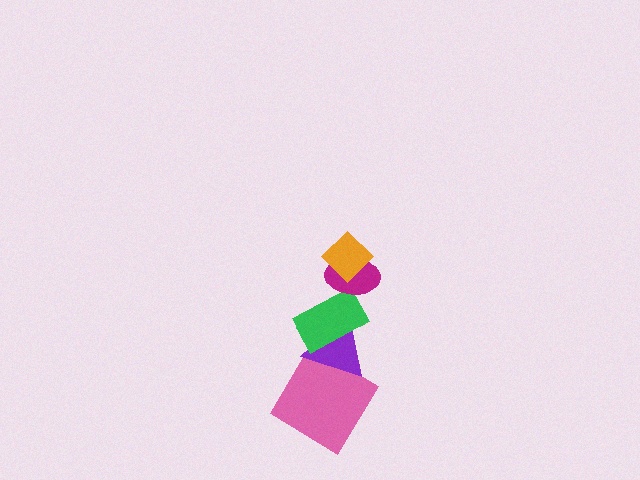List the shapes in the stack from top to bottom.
From top to bottom: the orange diamond, the magenta ellipse, the green rectangle, the purple triangle, the pink diamond.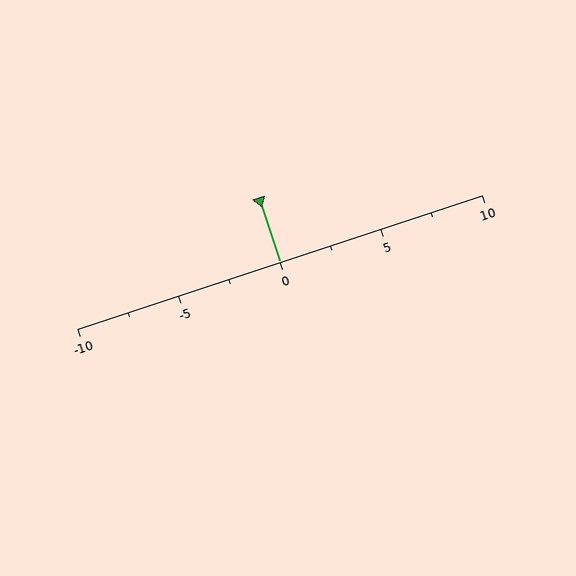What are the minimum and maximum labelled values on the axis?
The axis runs from -10 to 10.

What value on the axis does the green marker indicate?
The marker indicates approximately 0.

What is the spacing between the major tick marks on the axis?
The major ticks are spaced 5 apart.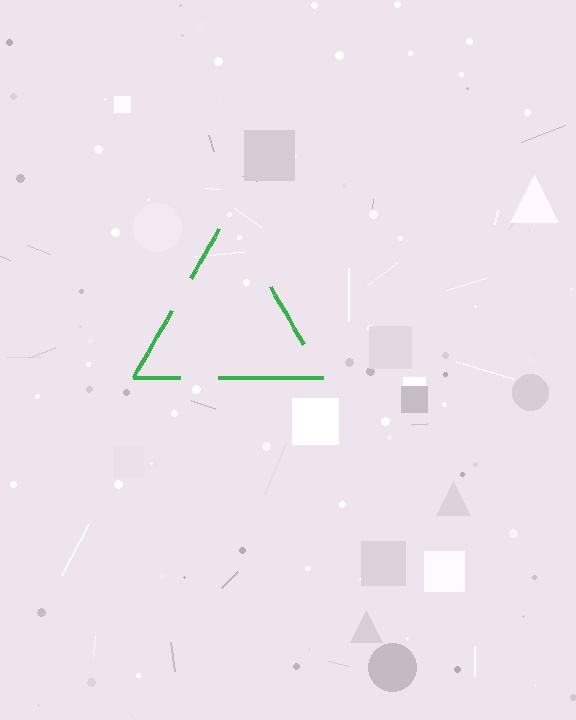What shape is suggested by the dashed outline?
The dashed outline suggests a triangle.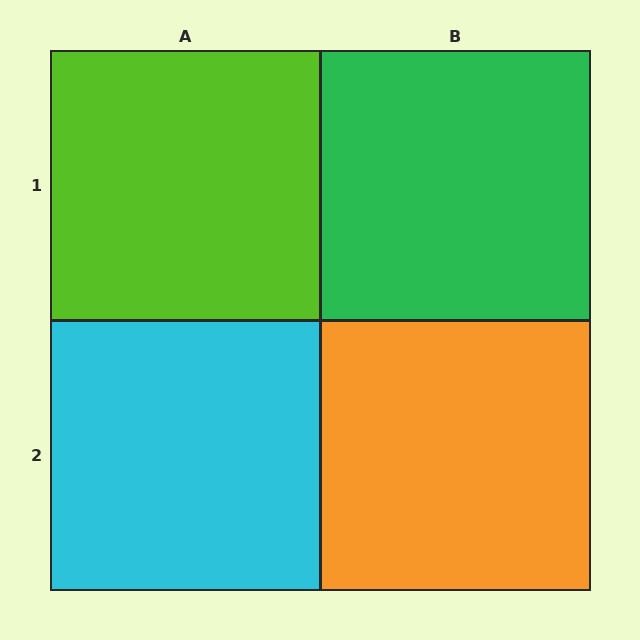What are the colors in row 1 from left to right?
Lime, green.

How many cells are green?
1 cell is green.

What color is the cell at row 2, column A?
Cyan.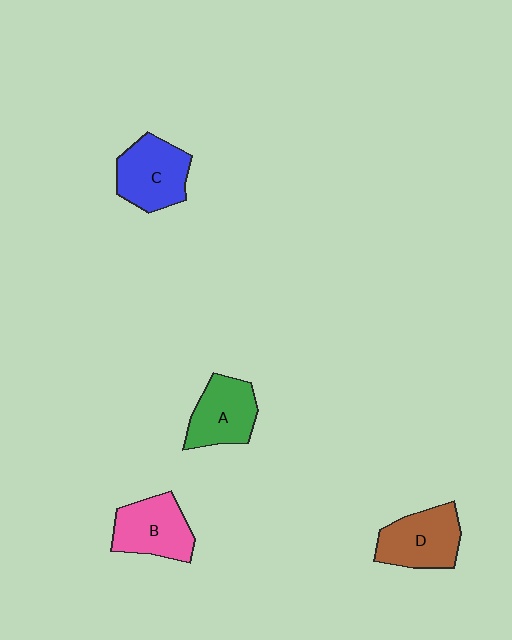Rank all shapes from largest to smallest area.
From largest to smallest: C (blue), D (brown), B (pink), A (green).